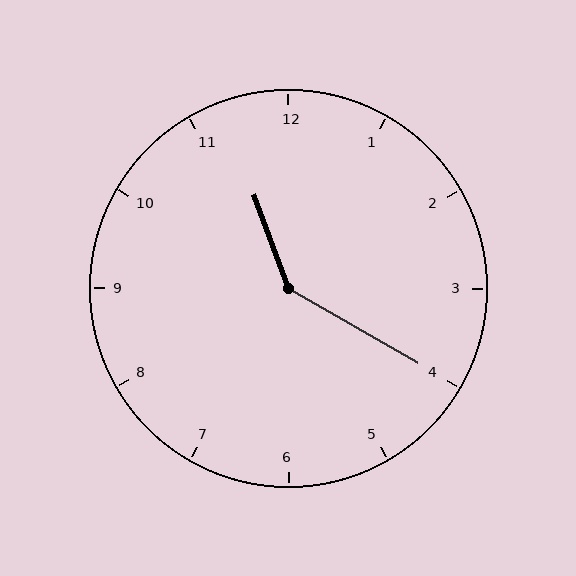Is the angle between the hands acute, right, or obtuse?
It is obtuse.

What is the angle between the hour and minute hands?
Approximately 140 degrees.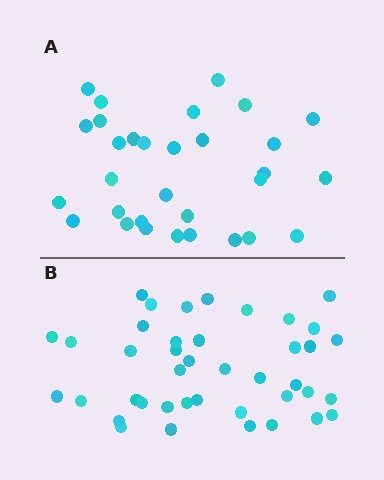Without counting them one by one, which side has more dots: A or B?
Region B (the bottom region) has more dots.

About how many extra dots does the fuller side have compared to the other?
Region B has roughly 10 or so more dots than region A.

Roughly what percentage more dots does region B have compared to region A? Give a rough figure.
About 30% more.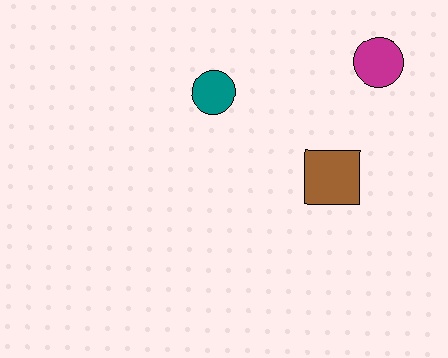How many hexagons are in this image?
There are no hexagons.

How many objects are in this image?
There are 3 objects.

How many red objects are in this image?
There are no red objects.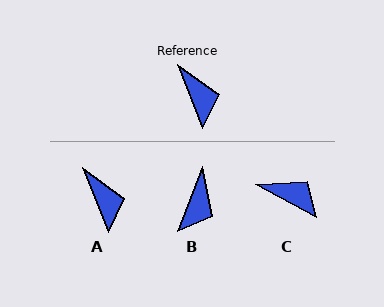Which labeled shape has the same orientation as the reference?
A.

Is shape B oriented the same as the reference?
No, it is off by about 42 degrees.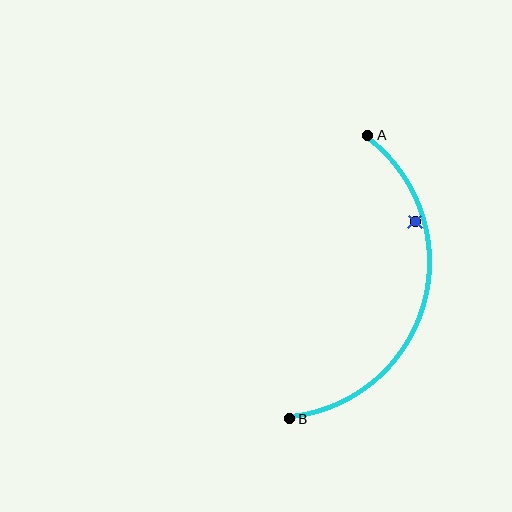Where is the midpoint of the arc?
The arc midpoint is the point on the curve farthest from the straight line joining A and B. It sits to the right of that line.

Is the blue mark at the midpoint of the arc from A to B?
No — the blue mark does not lie on the arc at all. It sits slightly inside the curve.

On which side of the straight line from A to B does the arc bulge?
The arc bulges to the right of the straight line connecting A and B.